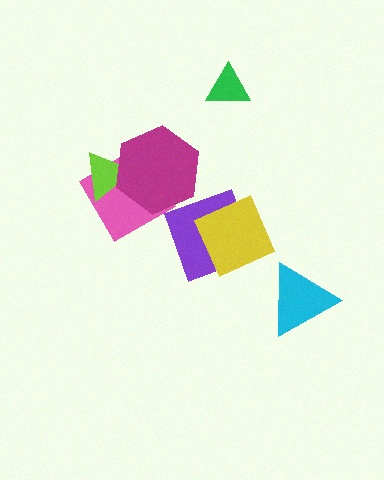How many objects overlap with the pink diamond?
2 objects overlap with the pink diamond.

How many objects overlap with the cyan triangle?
0 objects overlap with the cyan triangle.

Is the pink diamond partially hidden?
Yes, it is partially covered by another shape.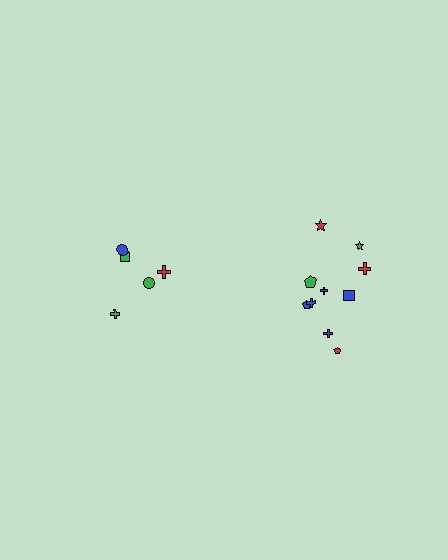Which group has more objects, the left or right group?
The right group.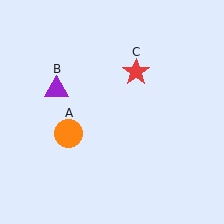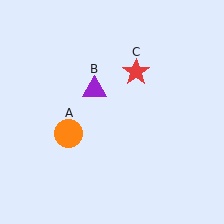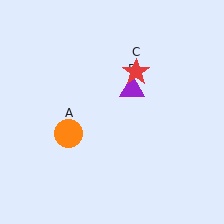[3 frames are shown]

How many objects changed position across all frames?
1 object changed position: purple triangle (object B).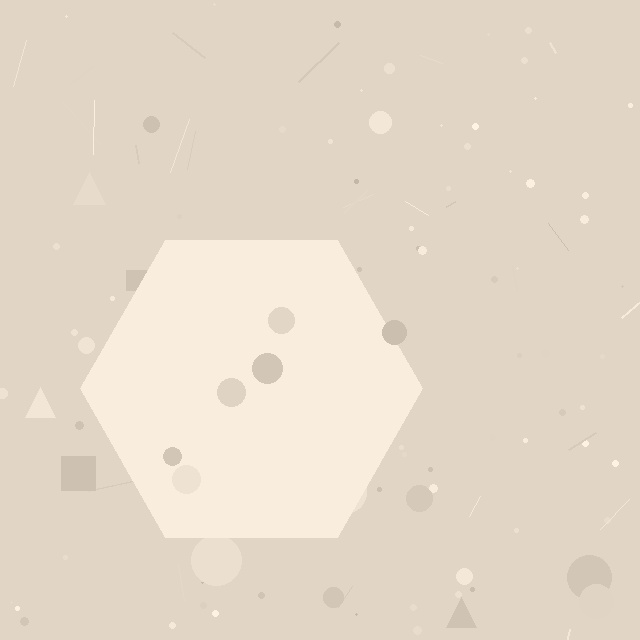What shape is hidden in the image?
A hexagon is hidden in the image.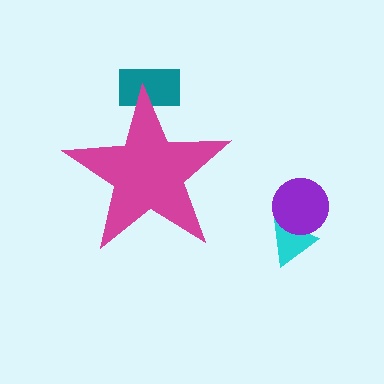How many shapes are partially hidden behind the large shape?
1 shape is partially hidden.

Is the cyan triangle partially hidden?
No, the cyan triangle is fully visible.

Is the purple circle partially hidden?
No, the purple circle is fully visible.